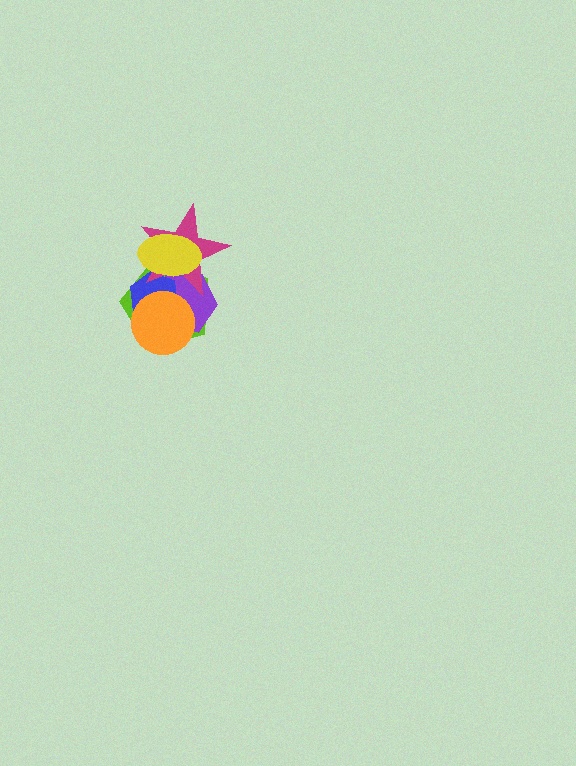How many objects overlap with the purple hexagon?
5 objects overlap with the purple hexagon.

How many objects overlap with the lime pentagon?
5 objects overlap with the lime pentagon.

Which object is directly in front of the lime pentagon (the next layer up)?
The purple hexagon is directly in front of the lime pentagon.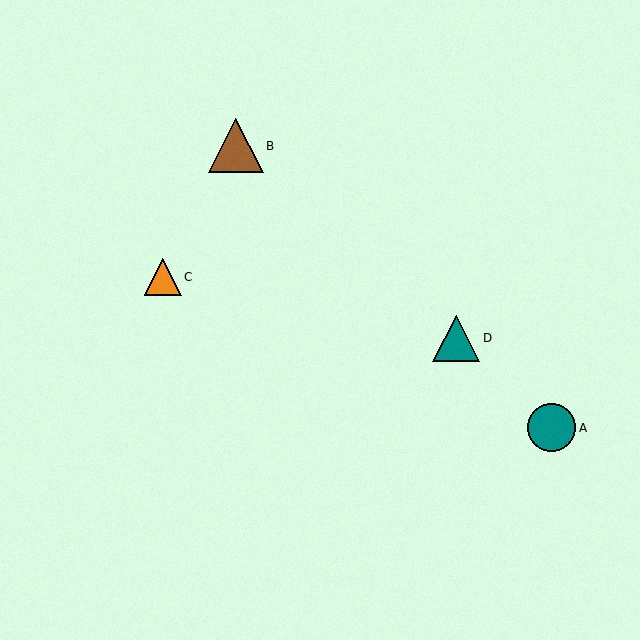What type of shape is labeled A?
Shape A is a teal circle.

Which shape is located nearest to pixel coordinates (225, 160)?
The brown triangle (labeled B) at (236, 146) is nearest to that location.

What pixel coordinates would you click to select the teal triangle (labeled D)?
Click at (456, 338) to select the teal triangle D.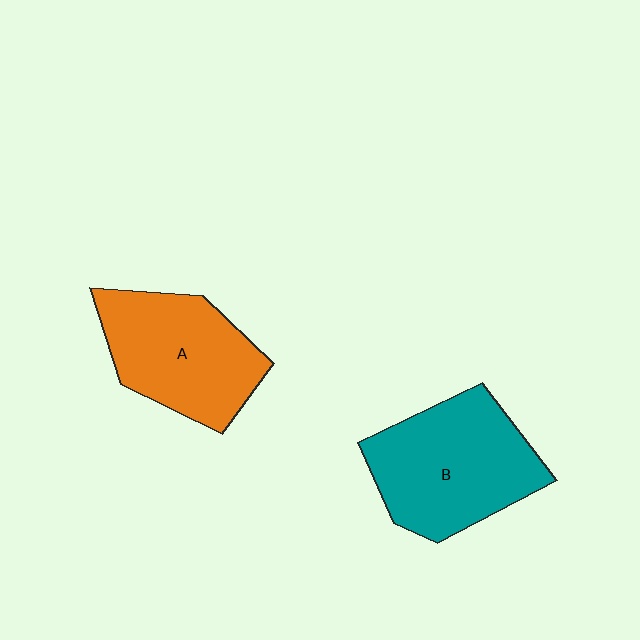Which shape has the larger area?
Shape B (teal).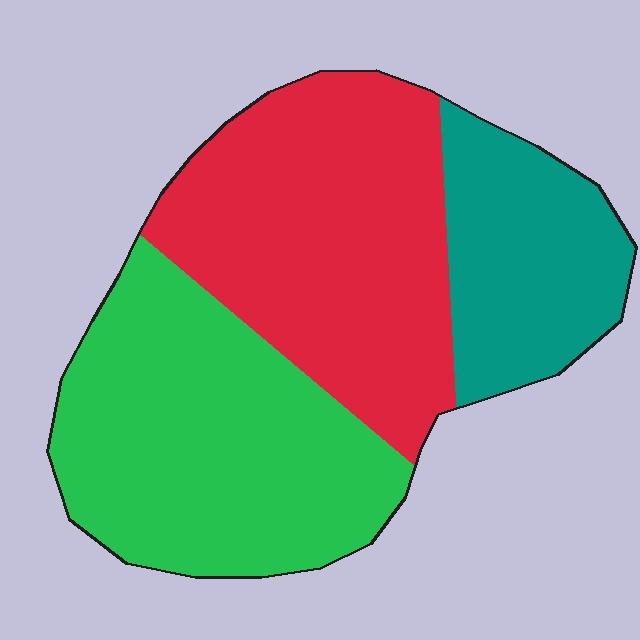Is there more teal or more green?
Green.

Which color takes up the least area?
Teal, at roughly 20%.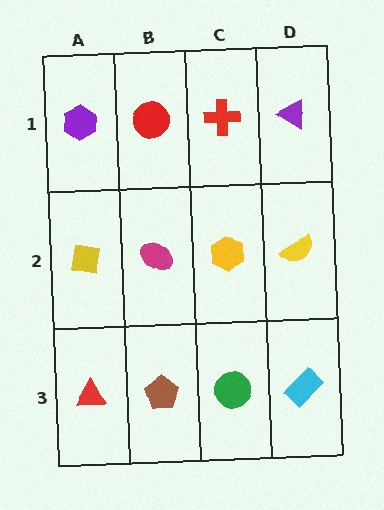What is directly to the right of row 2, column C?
A yellow semicircle.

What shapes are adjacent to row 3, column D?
A yellow semicircle (row 2, column D), a green circle (row 3, column C).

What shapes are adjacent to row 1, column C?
A yellow hexagon (row 2, column C), a red circle (row 1, column B), a purple triangle (row 1, column D).